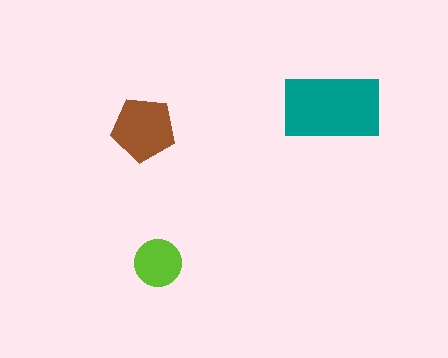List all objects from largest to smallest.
The teal rectangle, the brown pentagon, the lime circle.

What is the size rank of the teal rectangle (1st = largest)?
1st.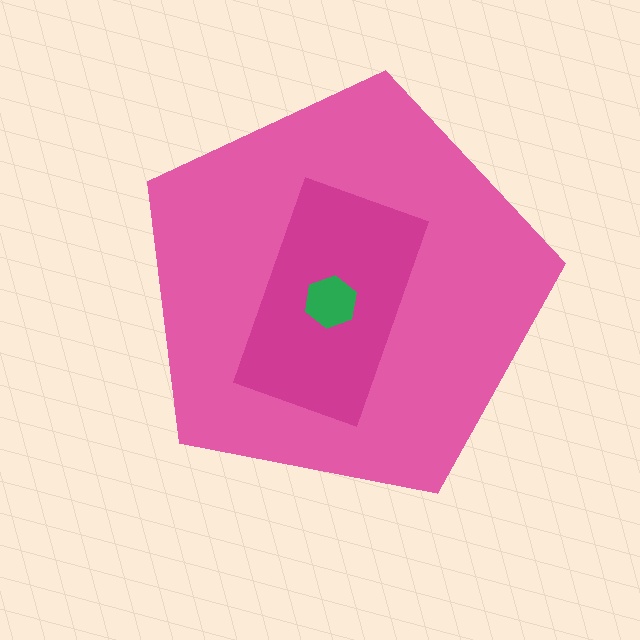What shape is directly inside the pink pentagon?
The magenta rectangle.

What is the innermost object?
The green hexagon.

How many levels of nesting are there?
3.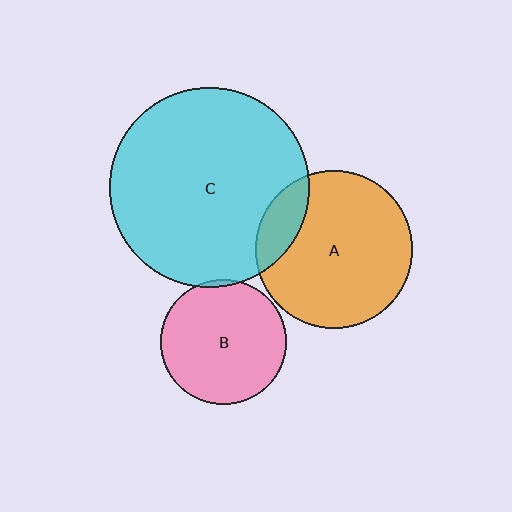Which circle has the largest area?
Circle C (cyan).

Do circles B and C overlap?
Yes.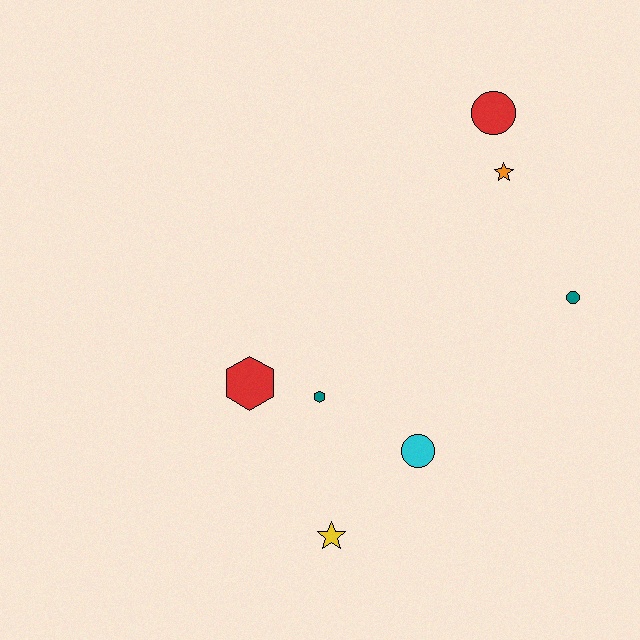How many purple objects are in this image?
There are no purple objects.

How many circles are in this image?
There are 3 circles.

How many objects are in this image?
There are 7 objects.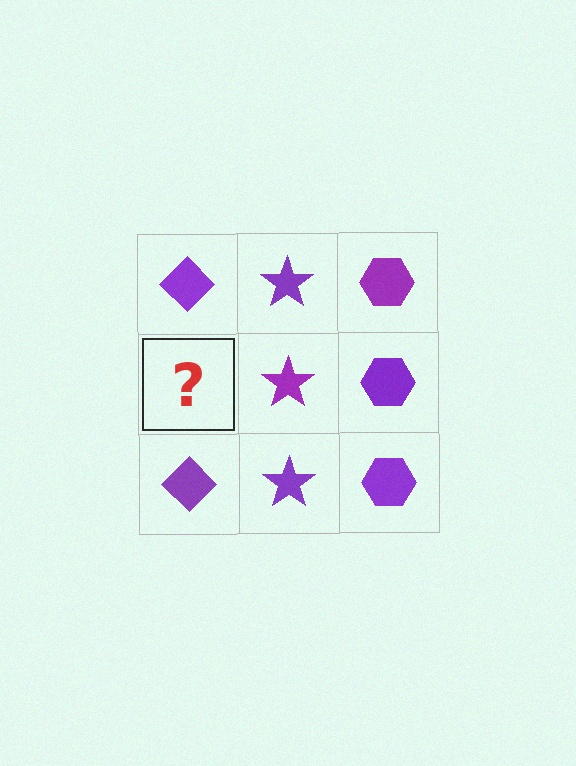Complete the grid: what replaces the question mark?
The question mark should be replaced with a purple diamond.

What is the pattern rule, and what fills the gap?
The rule is that each column has a consistent shape. The gap should be filled with a purple diamond.